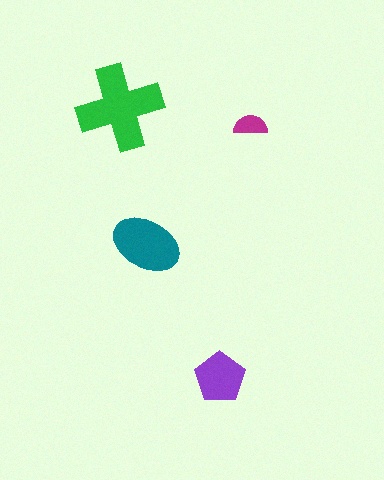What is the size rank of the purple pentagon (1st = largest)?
3rd.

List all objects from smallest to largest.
The magenta semicircle, the purple pentagon, the teal ellipse, the green cross.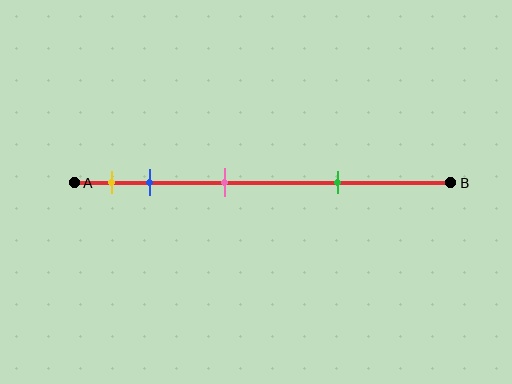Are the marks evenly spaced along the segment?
No, the marks are not evenly spaced.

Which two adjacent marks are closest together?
The yellow and blue marks are the closest adjacent pair.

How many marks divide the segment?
There are 4 marks dividing the segment.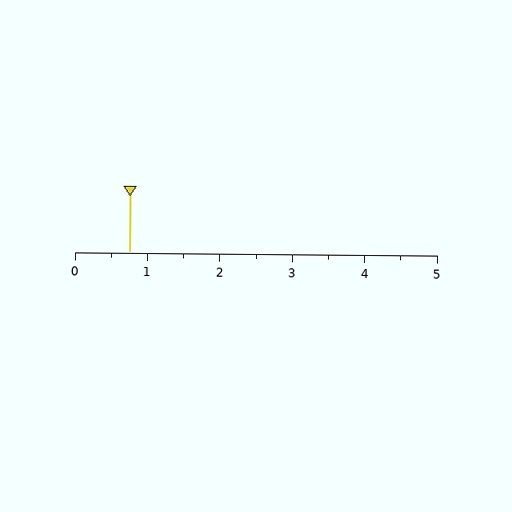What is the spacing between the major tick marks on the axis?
The major ticks are spaced 1 apart.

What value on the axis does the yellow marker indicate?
The marker indicates approximately 0.8.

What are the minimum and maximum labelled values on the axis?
The axis runs from 0 to 5.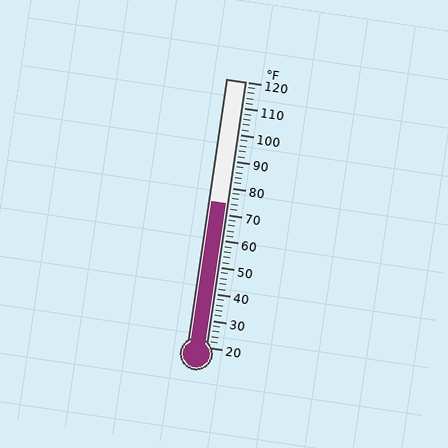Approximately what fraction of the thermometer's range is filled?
The thermometer is filled to approximately 55% of its range.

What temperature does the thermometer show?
The thermometer shows approximately 74°F.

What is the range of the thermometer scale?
The thermometer scale ranges from 20°F to 120°F.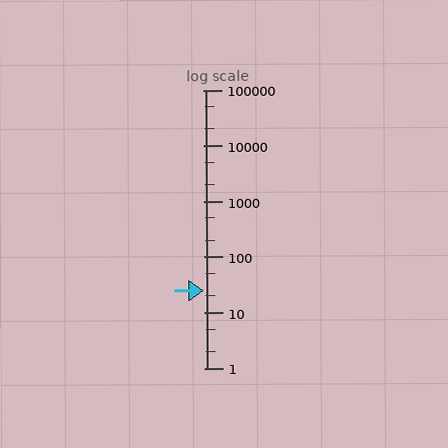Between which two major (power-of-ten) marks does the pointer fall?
The pointer is between 10 and 100.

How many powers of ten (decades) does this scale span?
The scale spans 5 decades, from 1 to 100000.